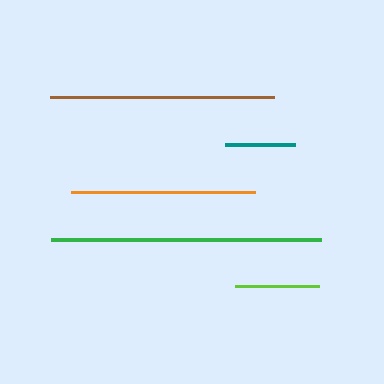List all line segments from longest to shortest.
From longest to shortest: green, brown, orange, lime, teal.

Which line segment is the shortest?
The teal line is the shortest at approximately 71 pixels.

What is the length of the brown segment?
The brown segment is approximately 225 pixels long.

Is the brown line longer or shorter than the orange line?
The brown line is longer than the orange line.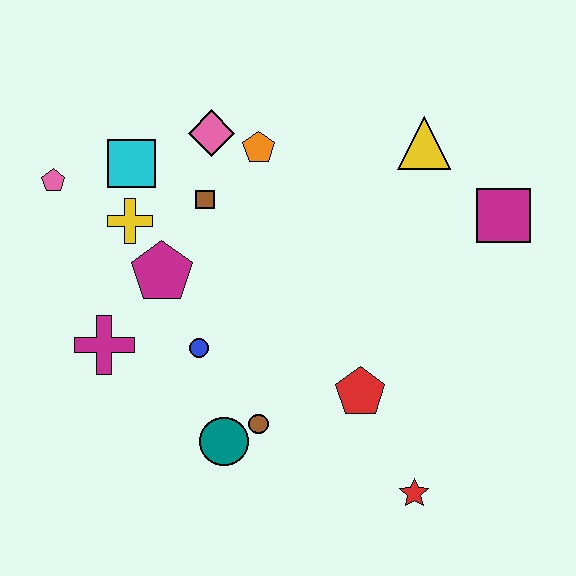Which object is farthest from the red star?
The pink pentagon is farthest from the red star.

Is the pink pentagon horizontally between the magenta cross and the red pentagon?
No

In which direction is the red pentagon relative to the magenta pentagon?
The red pentagon is to the right of the magenta pentagon.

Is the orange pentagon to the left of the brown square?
No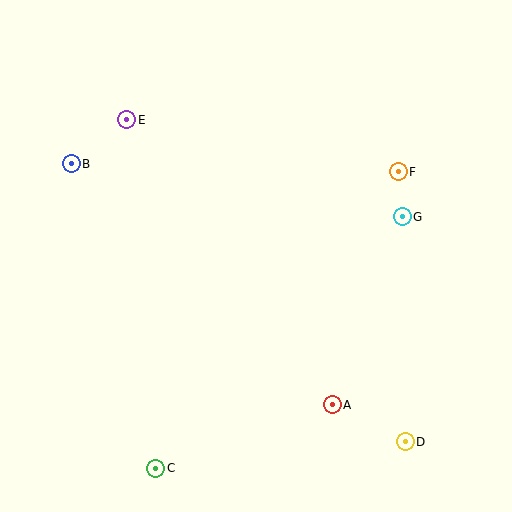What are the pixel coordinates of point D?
Point D is at (405, 442).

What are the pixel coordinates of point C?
Point C is at (156, 468).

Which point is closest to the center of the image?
Point G at (402, 217) is closest to the center.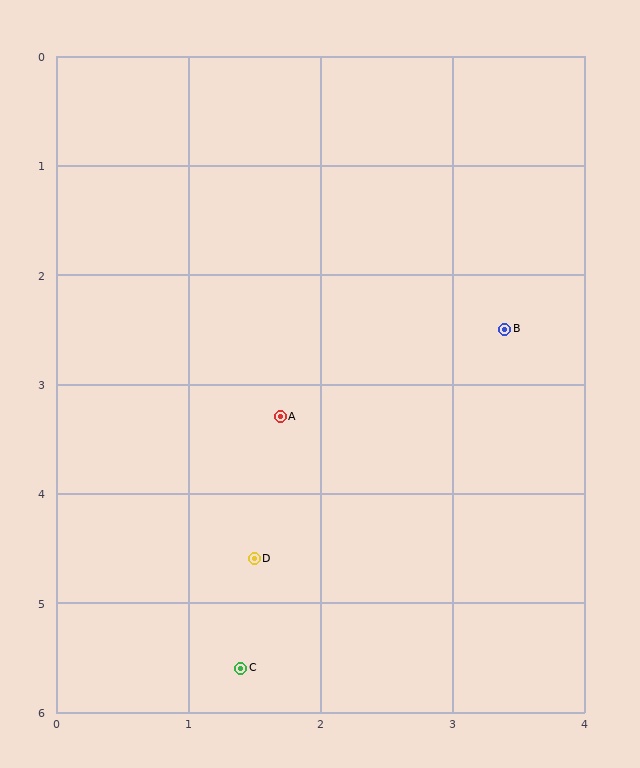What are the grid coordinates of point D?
Point D is at approximately (1.5, 4.6).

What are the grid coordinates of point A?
Point A is at approximately (1.7, 3.3).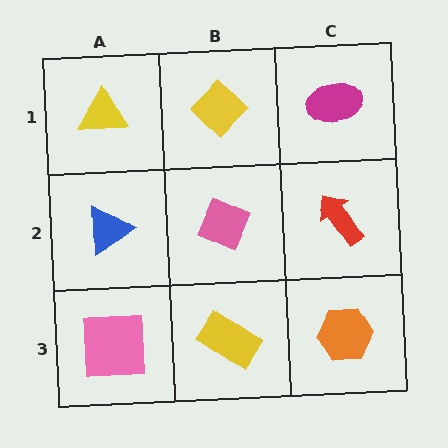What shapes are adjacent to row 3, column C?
A red arrow (row 2, column C), a yellow rectangle (row 3, column B).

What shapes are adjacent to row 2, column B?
A yellow diamond (row 1, column B), a yellow rectangle (row 3, column B), a blue triangle (row 2, column A), a red arrow (row 2, column C).